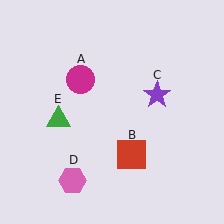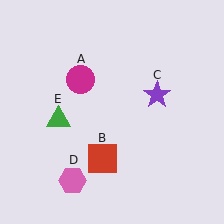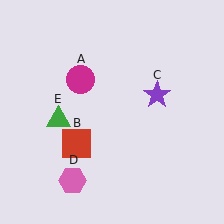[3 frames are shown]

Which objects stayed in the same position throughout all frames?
Magenta circle (object A) and purple star (object C) and pink hexagon (object D) and green triangle (object E) remained stationary.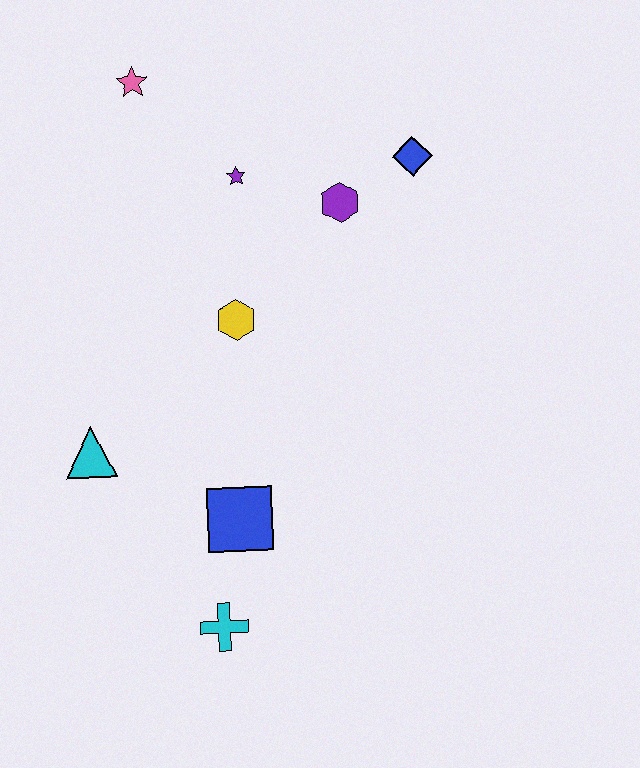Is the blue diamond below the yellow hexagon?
No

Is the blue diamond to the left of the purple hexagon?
No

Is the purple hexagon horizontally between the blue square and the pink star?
No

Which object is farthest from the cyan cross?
The pink star is farthest from the cyan cross.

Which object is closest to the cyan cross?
The blue square is closest to the cyan cross.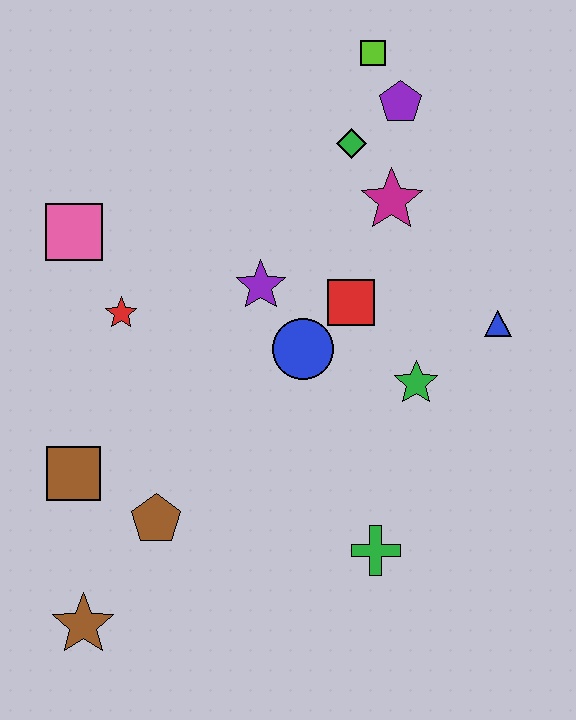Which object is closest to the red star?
The pink square is closest to the red star.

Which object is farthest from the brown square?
The lime square is farthest from the brown square.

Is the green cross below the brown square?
Yes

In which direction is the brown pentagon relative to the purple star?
The brown pentagon is below the purple star.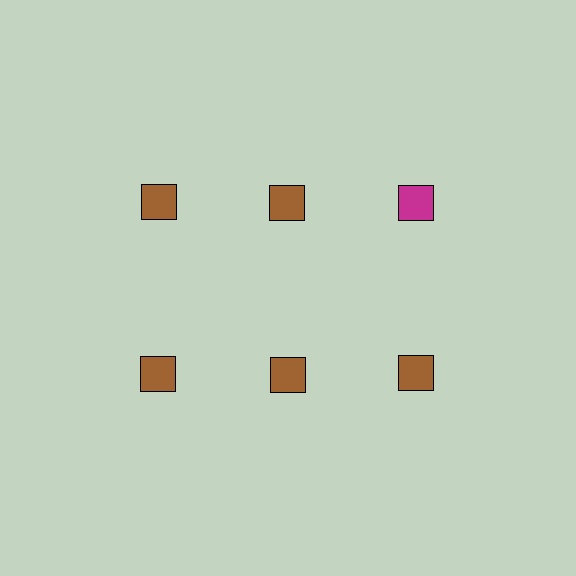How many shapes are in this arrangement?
There are 6 shapes arranged in a grid pattern.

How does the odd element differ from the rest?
It has a different color: magenta instead of brown.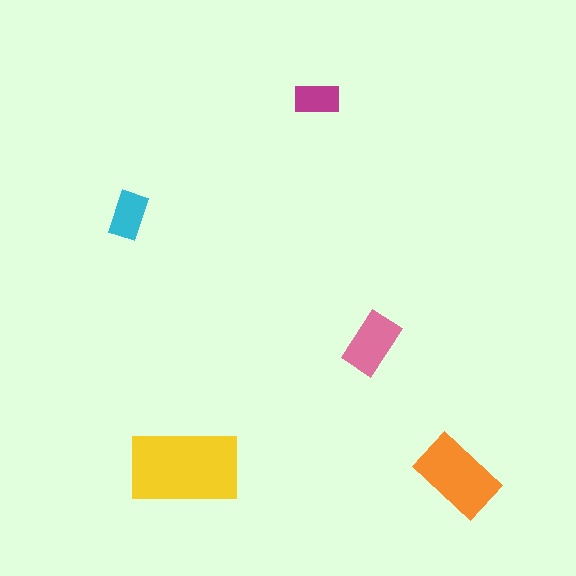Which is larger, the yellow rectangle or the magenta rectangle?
The yellow one.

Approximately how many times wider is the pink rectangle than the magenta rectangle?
About 1.5 times wider.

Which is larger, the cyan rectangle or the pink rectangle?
The pink one.